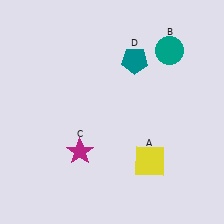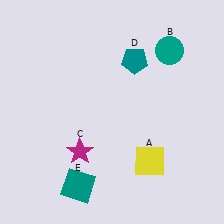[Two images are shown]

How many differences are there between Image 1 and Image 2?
There is 1 difference between the two images.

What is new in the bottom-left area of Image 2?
A teal square (E) was added in the bottom-left area of Image 2.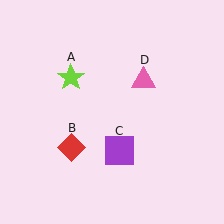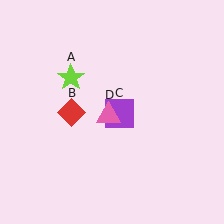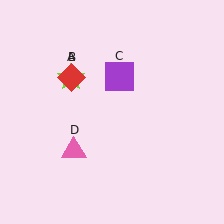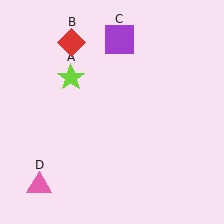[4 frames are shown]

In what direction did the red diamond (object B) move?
The red diamond (object B) moved up.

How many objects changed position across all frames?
3 objects changed position: red diamond (object B), purple square (object C), pink triangle (object D).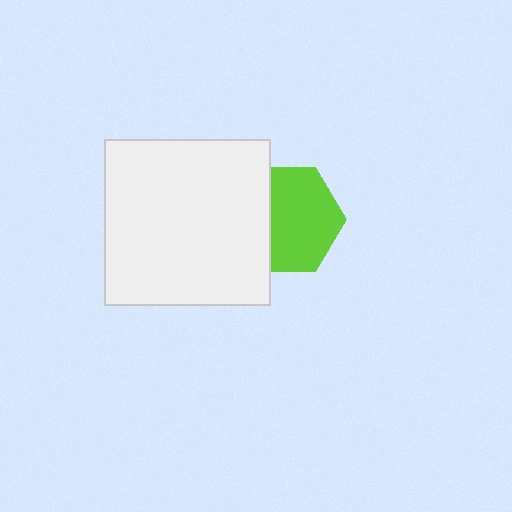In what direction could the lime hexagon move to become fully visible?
The lime hexagon could move right. That would shift it out from behind the white square entirely.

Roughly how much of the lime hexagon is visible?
Most of it is visible (roughly 66%).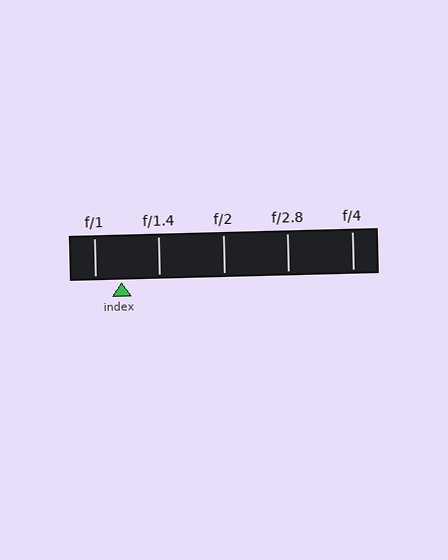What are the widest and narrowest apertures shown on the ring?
The widest aperture shown is f/1 and the narrowest is f/4.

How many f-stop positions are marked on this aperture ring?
There are 5 f-stop positions marked.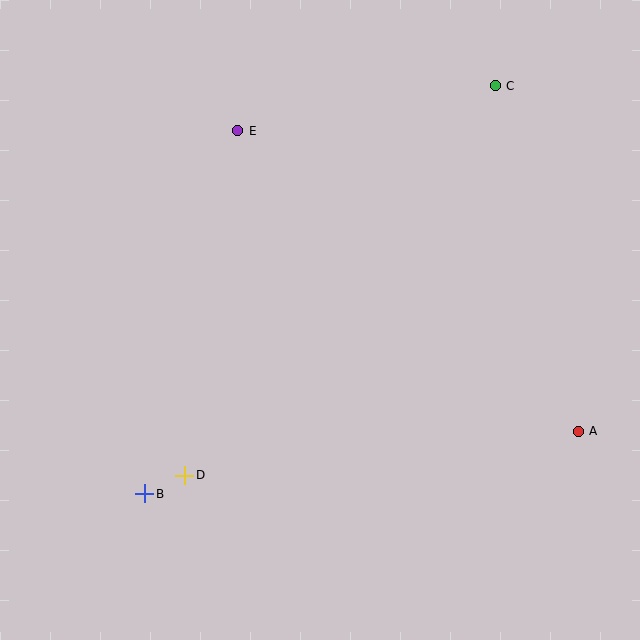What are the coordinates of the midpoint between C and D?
The midpoint between C and D is at (340, 280).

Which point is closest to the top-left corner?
Point E is closest to the top-left corner.